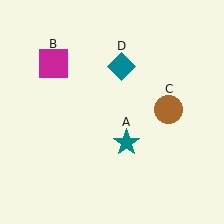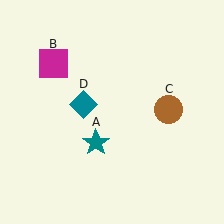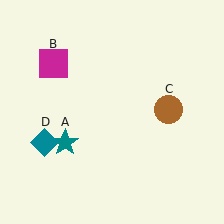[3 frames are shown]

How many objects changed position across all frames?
2 objects changed position: teal star (object A), teal diamond (object D).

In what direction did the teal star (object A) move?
The teal star (object A) moved left.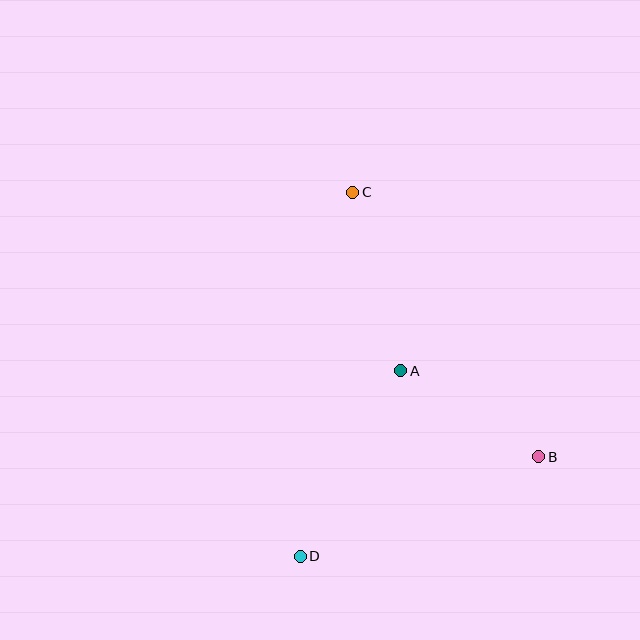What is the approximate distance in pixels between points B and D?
The distance between B and D is approximately 259 pixels.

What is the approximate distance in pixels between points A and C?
The distance between A and C is approximately 185 pixels.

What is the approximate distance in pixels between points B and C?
The distance between B and C is approximately 323 pixels.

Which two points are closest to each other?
Points A and B are closest to each other.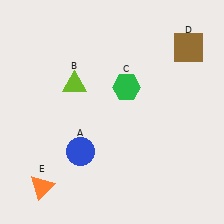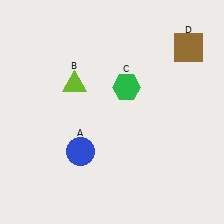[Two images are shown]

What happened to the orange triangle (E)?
The orange triangle (E) was removed in Image 2. It was in the bottom-left area of Image 1.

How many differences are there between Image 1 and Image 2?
There is 1 difference between the two images.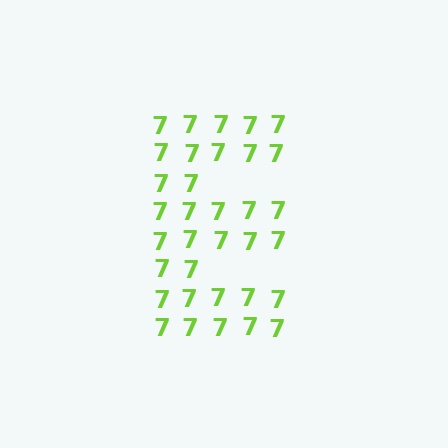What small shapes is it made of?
It is made of small digit 7's.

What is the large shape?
The large shape is the letter E.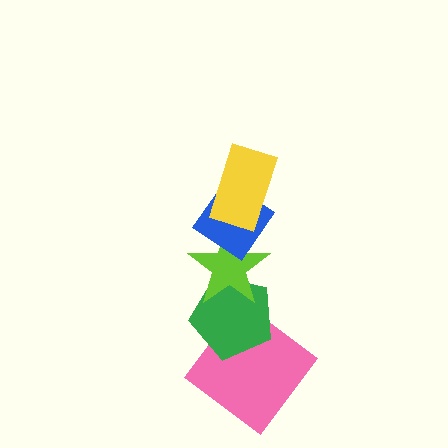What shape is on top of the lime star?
The blue diamond is on top of the lime star.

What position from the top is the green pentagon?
The green pentagon is 4th from the top.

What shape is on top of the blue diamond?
The yellow rectangle is on top of the blue diamond.